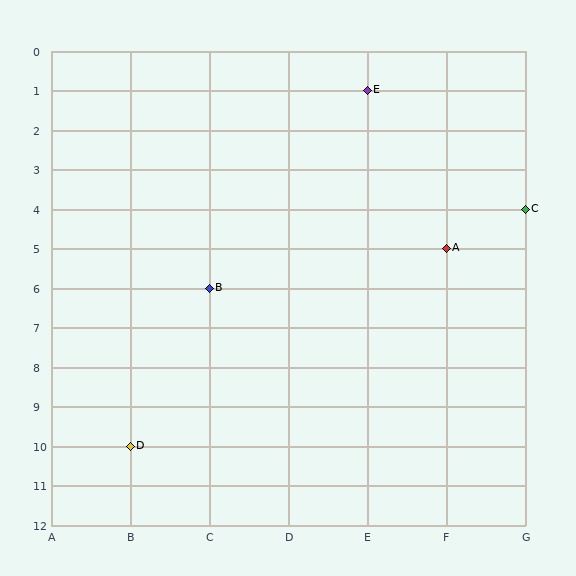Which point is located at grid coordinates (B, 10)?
Point D is at (B, 10).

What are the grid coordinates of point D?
Point D is at grid coordinates (B, 10).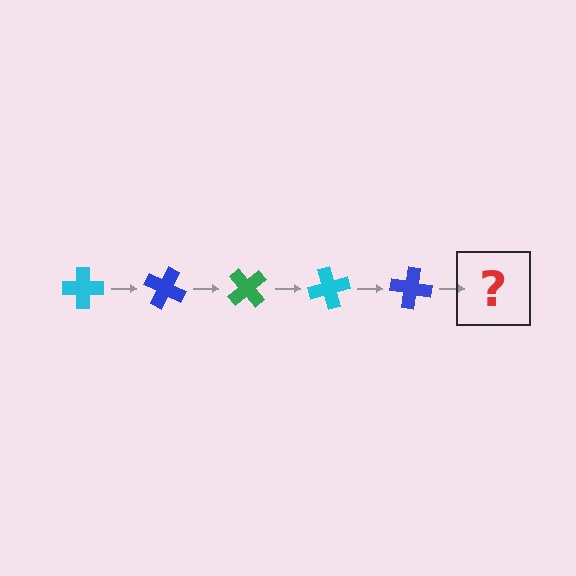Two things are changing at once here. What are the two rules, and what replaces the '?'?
The two rules are that it rotates 25 degrees each step and the color cycles through cyan, blue, and green. The '?' should be a green cross, rotated 125 degrees from the start.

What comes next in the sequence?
The next element should be a green cross, rotated 125 degrees from the start.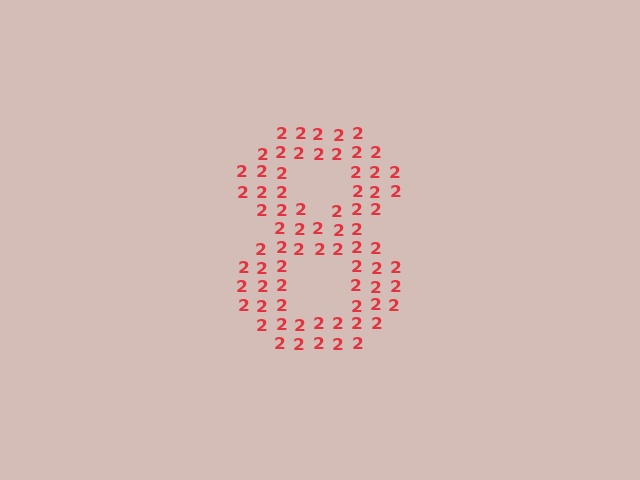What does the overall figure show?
The overall figure shows the digit 8.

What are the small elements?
The small elements are digit 2's.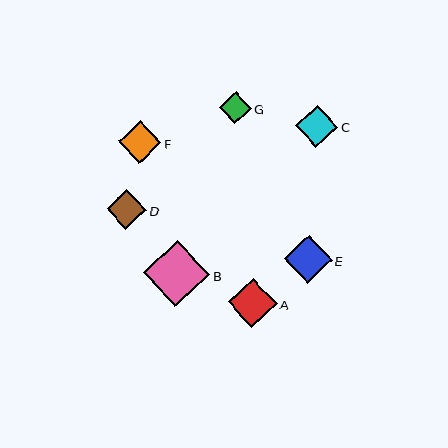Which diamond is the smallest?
Diamond G is the smallest with a size of approximately 32 pixels.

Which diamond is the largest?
Diamond B is the largest with a size of approximately 66 pixels.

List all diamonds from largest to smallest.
From largest to smallest: B, A, E, F, C, D, G.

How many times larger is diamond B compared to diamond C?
Diamond B is approximately 1.6 times the size of diamond C.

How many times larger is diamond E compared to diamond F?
Diamond E is approximately 1.1 times the size of diamond F.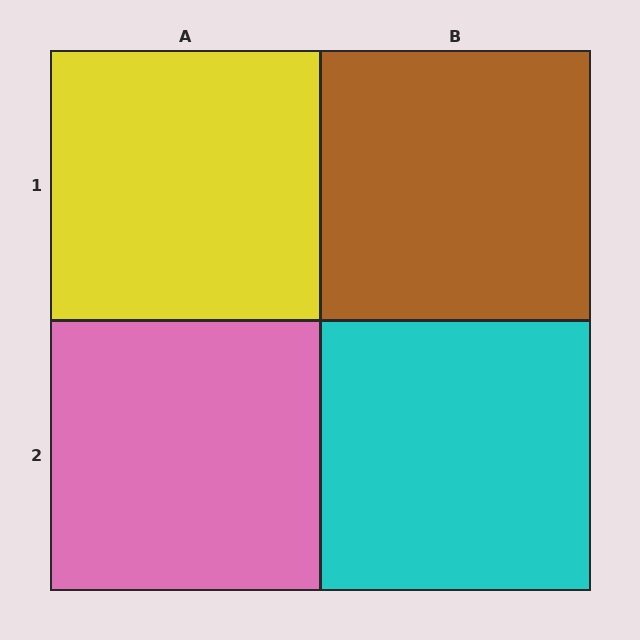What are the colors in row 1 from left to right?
Yellow, brown.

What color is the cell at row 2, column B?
Cyan.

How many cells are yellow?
1 cell is yellow.